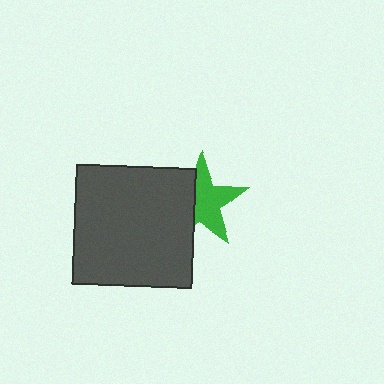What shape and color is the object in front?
The object in front is a dark gray square.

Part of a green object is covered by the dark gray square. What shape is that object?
It is a star.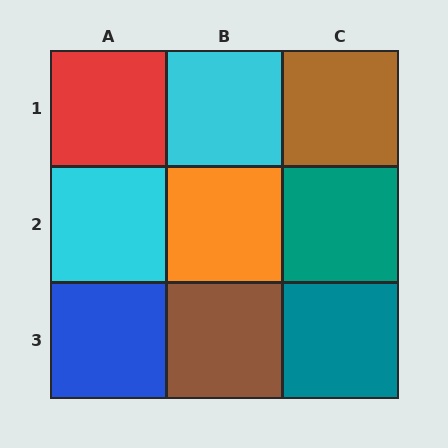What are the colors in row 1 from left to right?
Red, cyan, brown.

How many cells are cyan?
2 cells are cyan.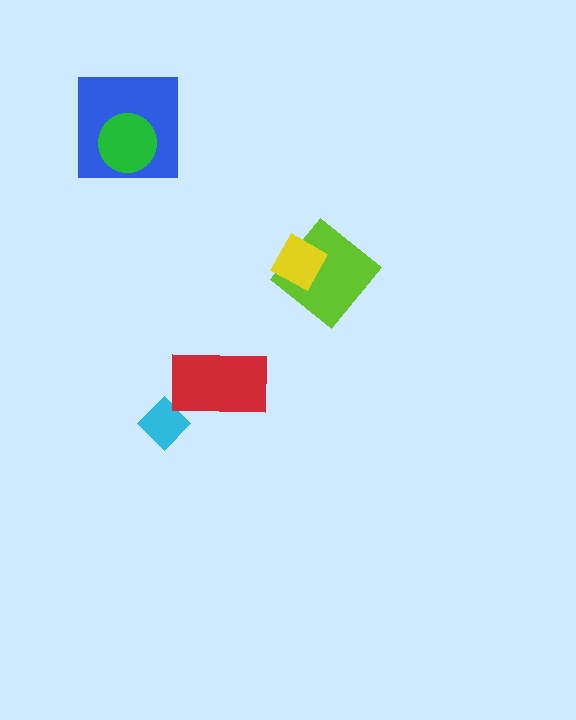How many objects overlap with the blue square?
1 object overlaps with the blue square.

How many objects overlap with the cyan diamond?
0 objects overlap with the cyan diamond.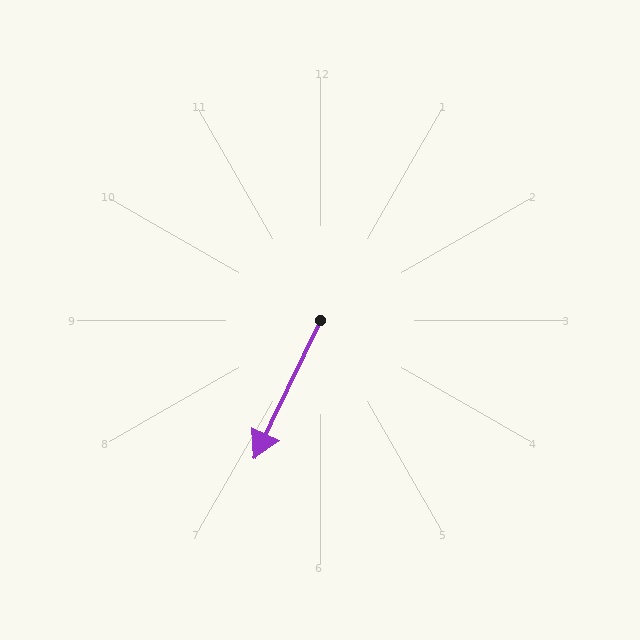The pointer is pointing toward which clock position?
Roughly 7 o'clock.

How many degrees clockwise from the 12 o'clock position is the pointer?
Approximately 206 degrees.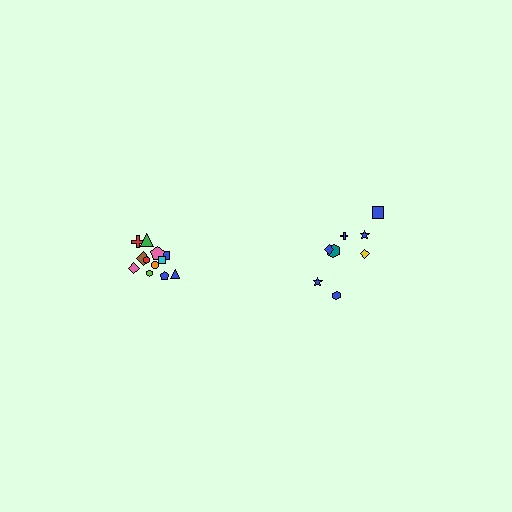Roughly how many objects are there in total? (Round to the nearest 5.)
Roughly 20 objects in total.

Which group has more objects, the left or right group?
The left group.